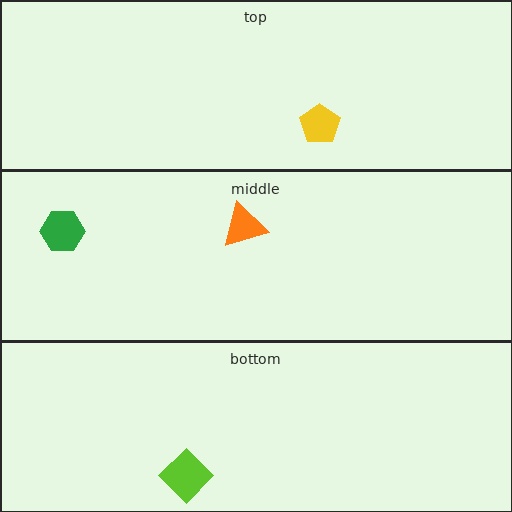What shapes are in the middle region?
The green hexagon, the orange triangle.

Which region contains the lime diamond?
The bottom region.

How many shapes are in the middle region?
2.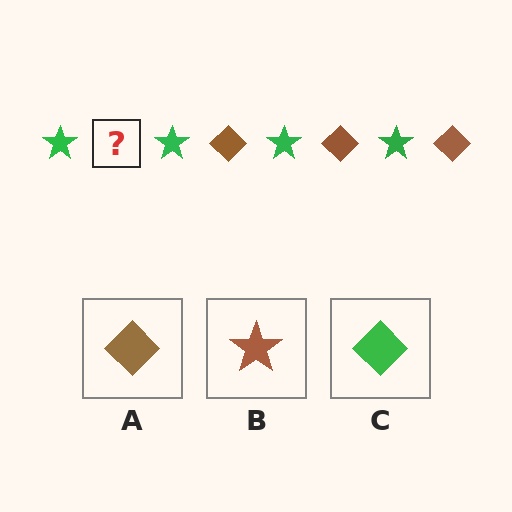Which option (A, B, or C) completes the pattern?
A.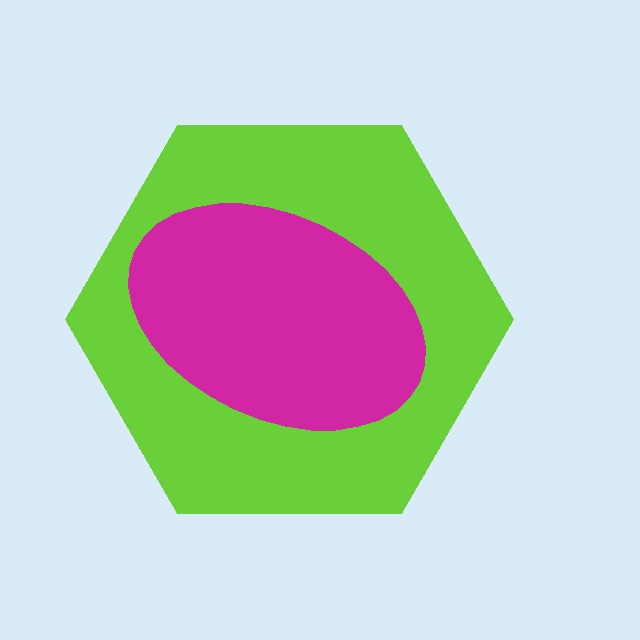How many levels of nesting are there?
2.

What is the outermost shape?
The lime hexagon.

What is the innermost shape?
The magenta ellipse.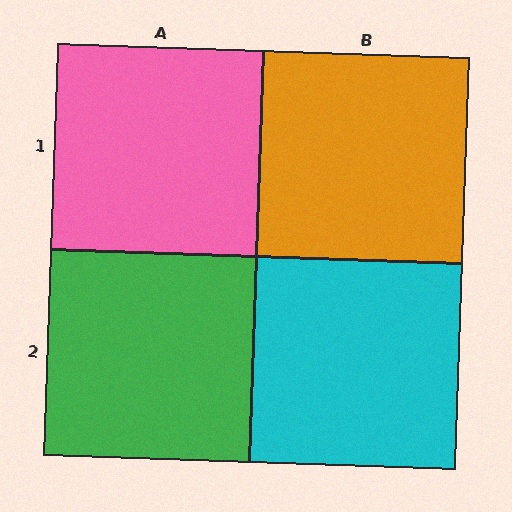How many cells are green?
1 cell is green.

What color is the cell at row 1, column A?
Pink.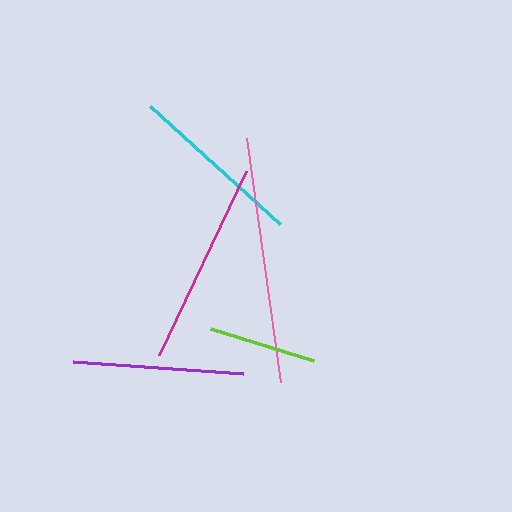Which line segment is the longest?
The pink line is the longest at approximately 246 pixels.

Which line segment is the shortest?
The lime line is the shortest at approximately 108 pixels.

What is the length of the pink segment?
The pink segment is approximately 246 pixels long.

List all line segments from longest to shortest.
From longest to shortest: pink, magenta, cyan, purple, lime.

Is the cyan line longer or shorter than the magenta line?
The magenta line is longer than the cyan line.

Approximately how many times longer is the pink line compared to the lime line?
The pink line is approximately 2.3 times the length of the lime line.